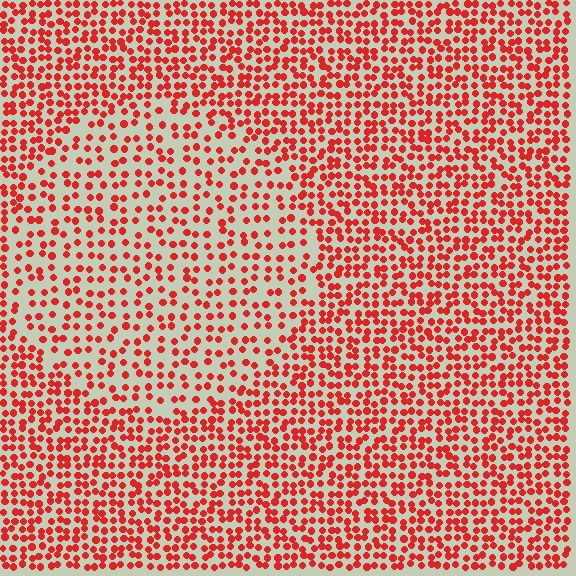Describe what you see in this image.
The image contains small red elements arranged at two different densities. A circle-shaped region is visible where the elements are less densely packed than the surrounding area.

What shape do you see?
I see a circle.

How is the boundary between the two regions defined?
The boundary is defined by a change in element density (approximately 1.7x ratio). All elements are the same color, size, and shape.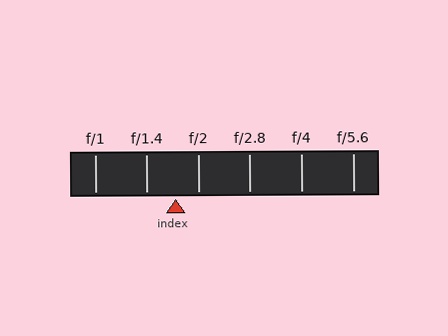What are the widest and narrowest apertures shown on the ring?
The widest aperture shown is f/1 and the narrowest is f/5.6.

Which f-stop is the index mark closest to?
The index mark is closest to f/2.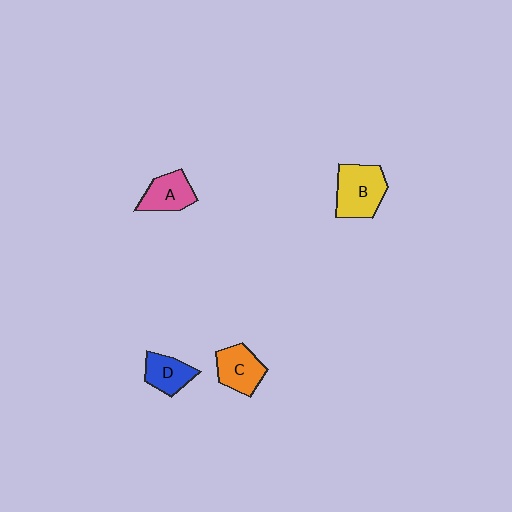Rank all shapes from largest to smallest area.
From largest to smallest: B (yellow), C (orange), A (pink), D (blue).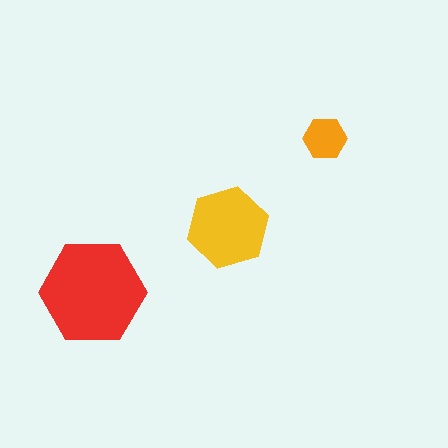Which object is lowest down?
The red hexagon is bottommost.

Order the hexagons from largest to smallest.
the red one, the yellow one, the orange one.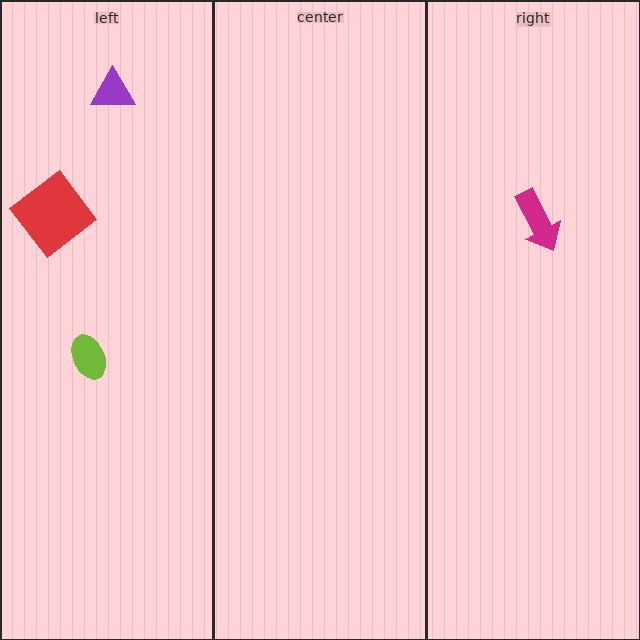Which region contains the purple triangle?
The left region.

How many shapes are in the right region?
1.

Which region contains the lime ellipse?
The left region.